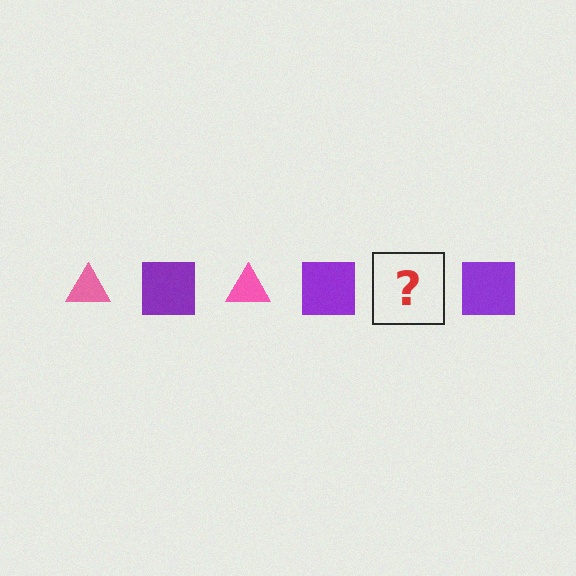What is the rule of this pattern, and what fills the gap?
The rule is that the pattern alternates between pink triangle and purple square. The gap should be filled with a pink triangle.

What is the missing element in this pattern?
The missing element is a pink triangle.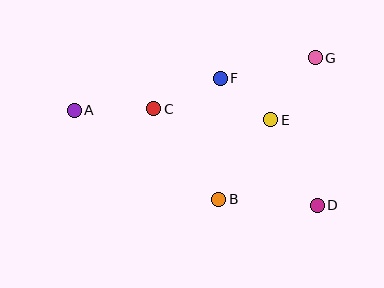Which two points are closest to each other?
Points E and F are closest to each other.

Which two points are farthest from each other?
Points A and D are farthest from each other.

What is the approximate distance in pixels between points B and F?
The distance between B and F is approximately 121 pixels.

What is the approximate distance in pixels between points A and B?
The distance between A and B is approximately 169 pixels.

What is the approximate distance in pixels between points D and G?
The distance between D and G is approximately 147 pixels.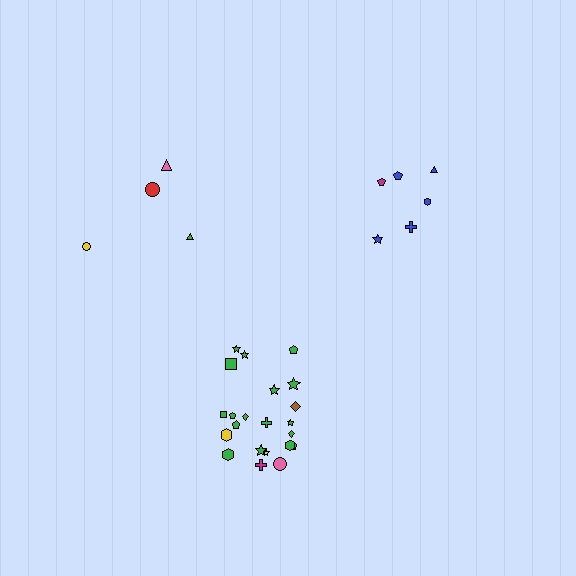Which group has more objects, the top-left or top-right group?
The top-right group.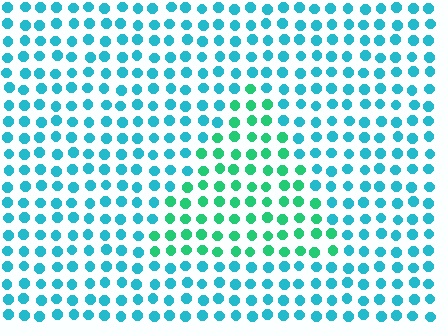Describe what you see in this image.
The image is filled with small cyan elements in a uniform arrangement. A triangle-shaped region is visible where the elements are tinted to a slightly different hue, forming a subtle color boundary.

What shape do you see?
I see a triangle.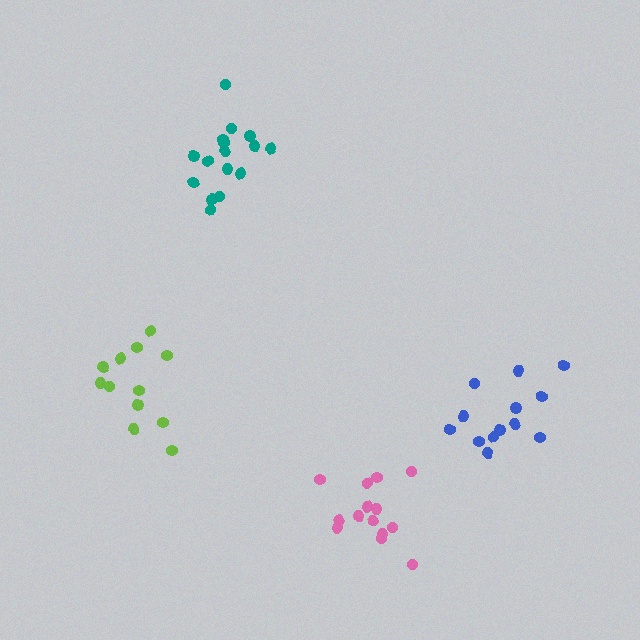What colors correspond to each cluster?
The clusters are colored: lime, teal, blue, pink.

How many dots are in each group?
Group 1: 12 dots, Group 2: 16 dots, Group 3: 13 dots, Group 4: 14 dots (55 total).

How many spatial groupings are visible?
There are 4 spatial groupings.